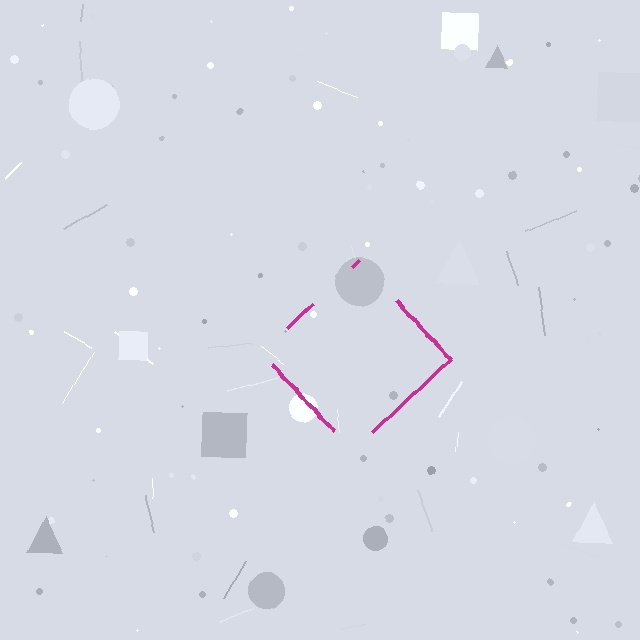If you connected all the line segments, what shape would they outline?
They would outline a diamond.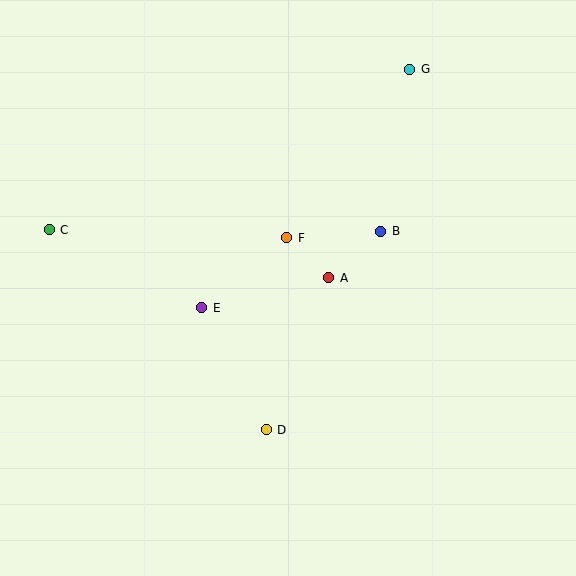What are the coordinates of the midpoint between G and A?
The midpoint between G and A is at (369, 174).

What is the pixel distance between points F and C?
The distance between F and C is 238 pixels.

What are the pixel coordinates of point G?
Point G is at (410, 69).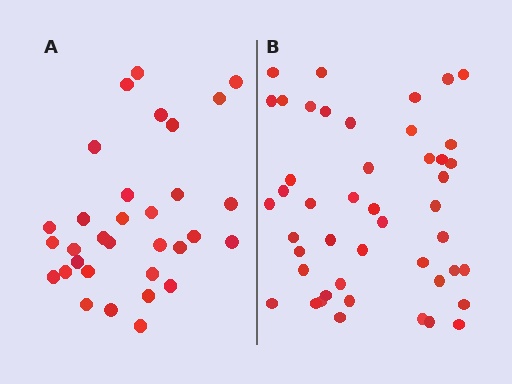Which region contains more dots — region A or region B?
Region B (the right region) has more dots.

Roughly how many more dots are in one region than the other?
Region B has approximately 15 more dots than region A.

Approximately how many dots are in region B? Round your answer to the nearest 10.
About 50 dots. (The exact count is 46, which rounds to 50.)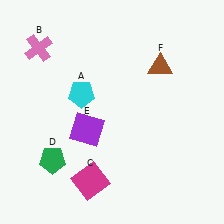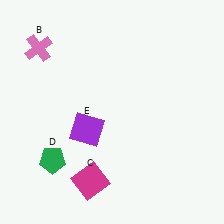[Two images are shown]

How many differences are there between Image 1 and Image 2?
There are 2 differences between the two images.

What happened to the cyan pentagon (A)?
The cyan pentagon (A) was removed in Image 2. It was in the top-left area of Image 1.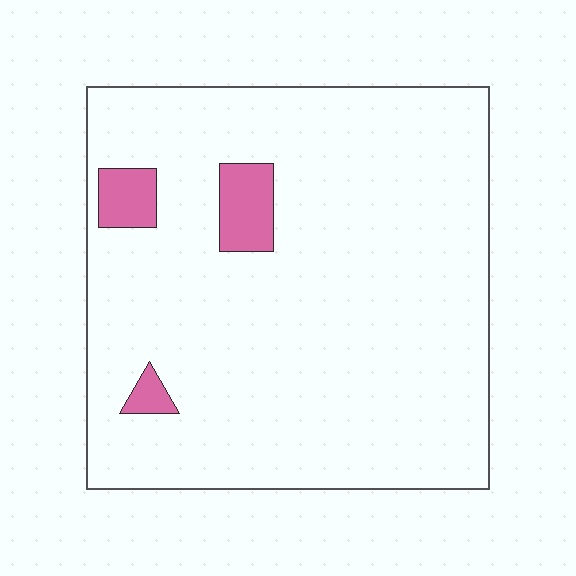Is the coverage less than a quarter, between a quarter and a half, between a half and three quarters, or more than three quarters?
Less than a quarter.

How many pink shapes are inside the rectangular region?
3.